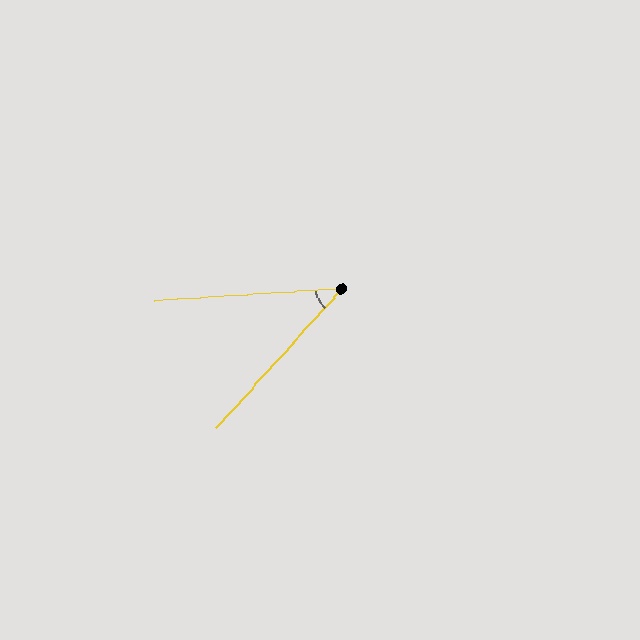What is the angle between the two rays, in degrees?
Approximately 44 degrees.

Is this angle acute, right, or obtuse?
It is acute.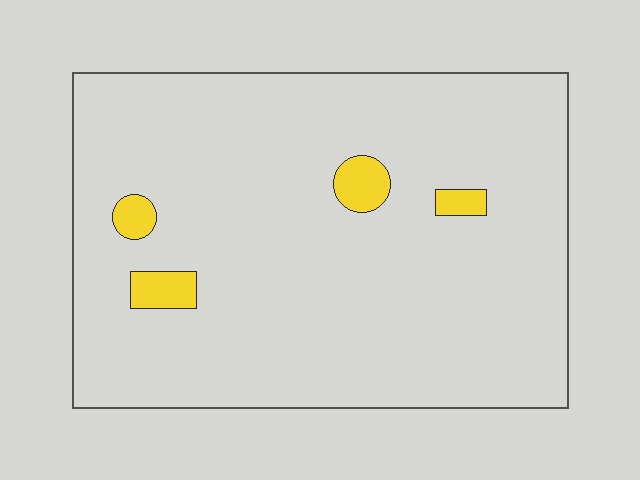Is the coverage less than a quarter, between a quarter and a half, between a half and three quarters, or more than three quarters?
Less than a quarter.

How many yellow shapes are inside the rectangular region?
4.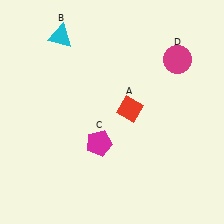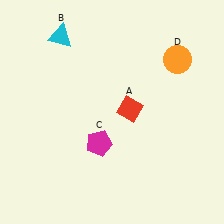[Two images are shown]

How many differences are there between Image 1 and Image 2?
There is 1 difference between the two images.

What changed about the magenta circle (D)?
In Image 1, D is magenta. In Image 2, it changed to orange.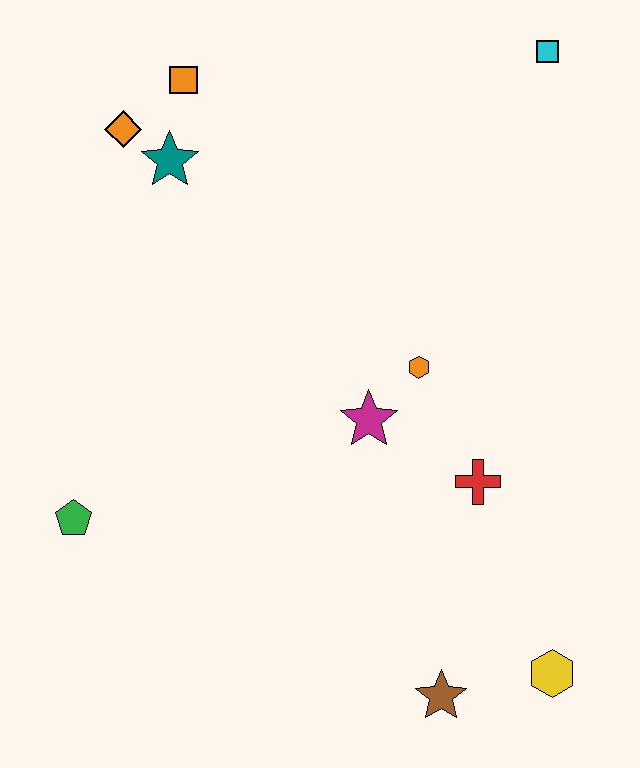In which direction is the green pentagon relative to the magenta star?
The green pentagon is to the left of the magenta star.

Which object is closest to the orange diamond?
The teal star is closest to the orange diamond.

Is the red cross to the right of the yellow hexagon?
No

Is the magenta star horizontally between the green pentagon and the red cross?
Yes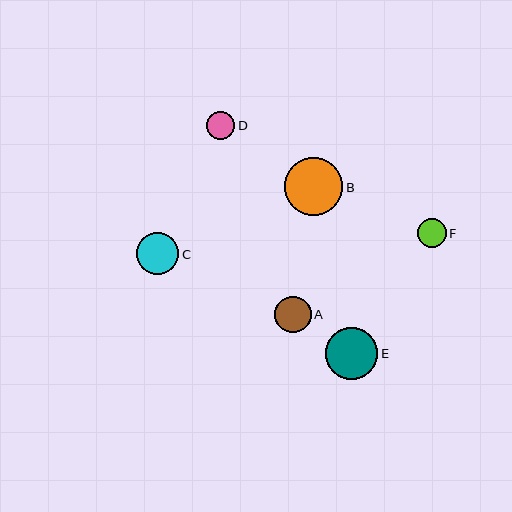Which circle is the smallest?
Circle D is the smallest with a size of approximately 28 pixels.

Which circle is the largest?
Circle B is the largest with a size of approximately 58 pixels.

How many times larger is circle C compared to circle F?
Circle C is approximately 1.5 times the size of circle F.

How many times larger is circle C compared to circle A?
Circle C is approximately 1.1 times the size of circle A.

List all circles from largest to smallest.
From largest to smallest: B, E, C, A, F, D.